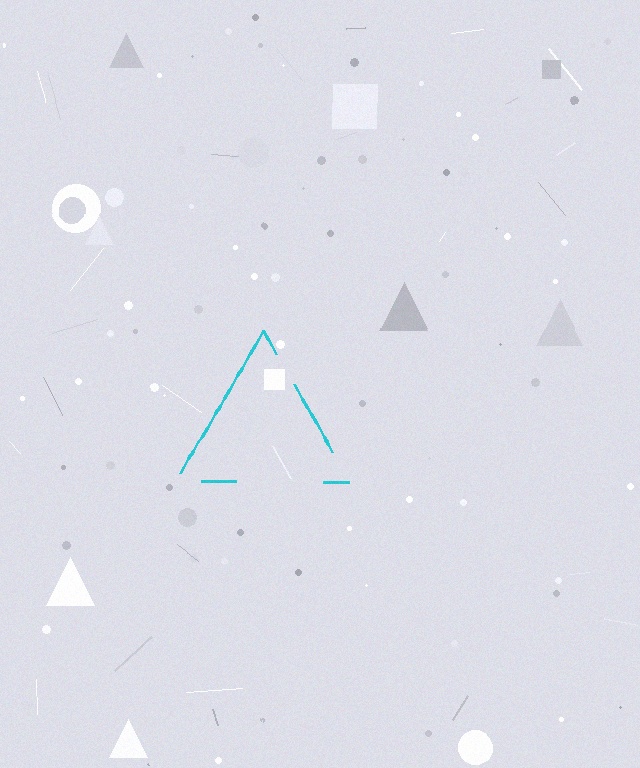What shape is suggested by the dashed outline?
The dashed outline suggests a triangle.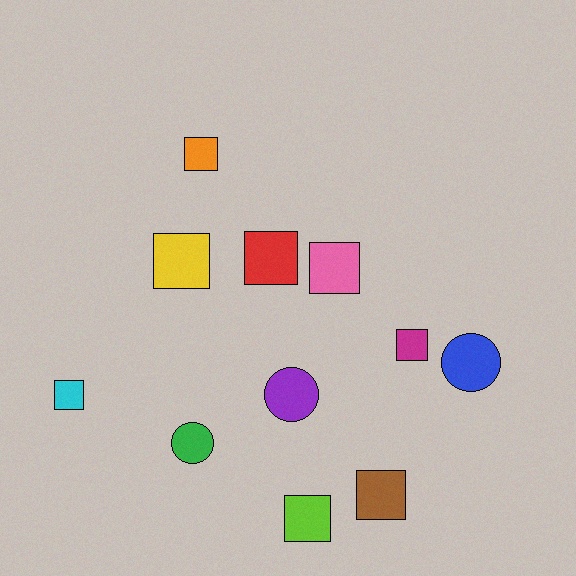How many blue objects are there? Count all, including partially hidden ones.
There is 1 blue object.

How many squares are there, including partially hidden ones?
There are 8 squares.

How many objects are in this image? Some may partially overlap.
There are 11 objects.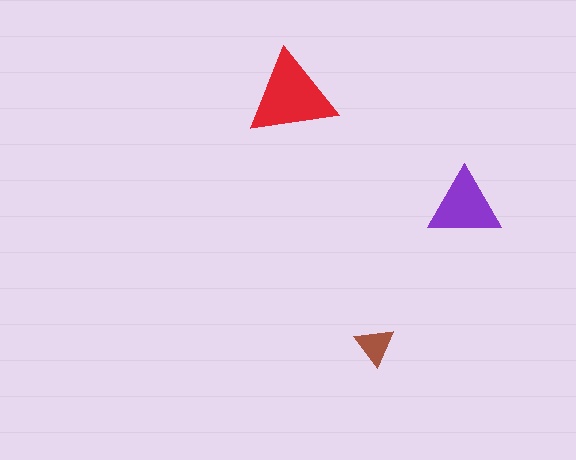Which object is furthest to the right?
The purple triangle is rightmost.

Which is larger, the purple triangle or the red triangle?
The red one.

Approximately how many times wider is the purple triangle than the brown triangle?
About 2 times wider.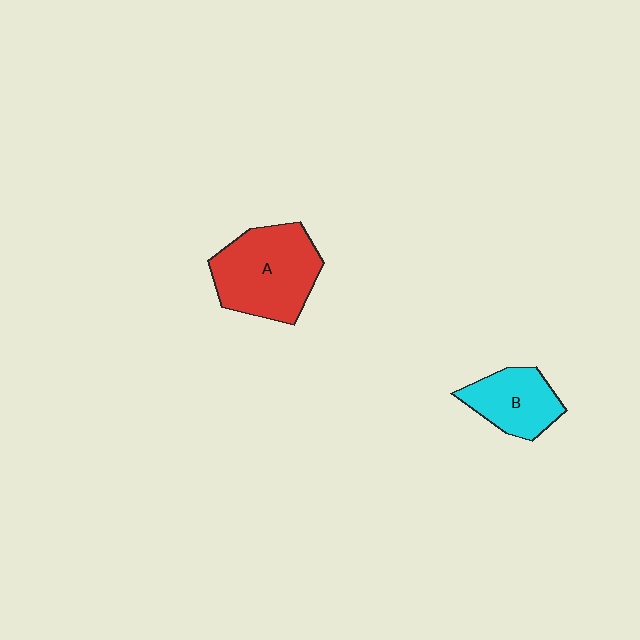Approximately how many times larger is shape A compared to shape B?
Approximately 1.6 times.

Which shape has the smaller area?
Shape B (cyan).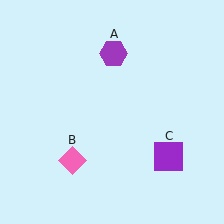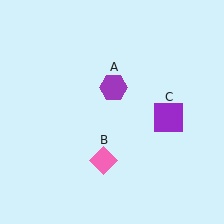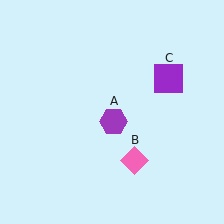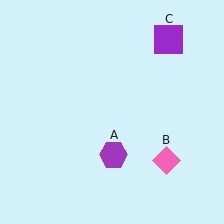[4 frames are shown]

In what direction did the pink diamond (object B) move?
The pink diamond (object B) moved right.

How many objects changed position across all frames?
3 objects changed position: purple hexagon (object A), pink diamond (object B), purple square (object C).